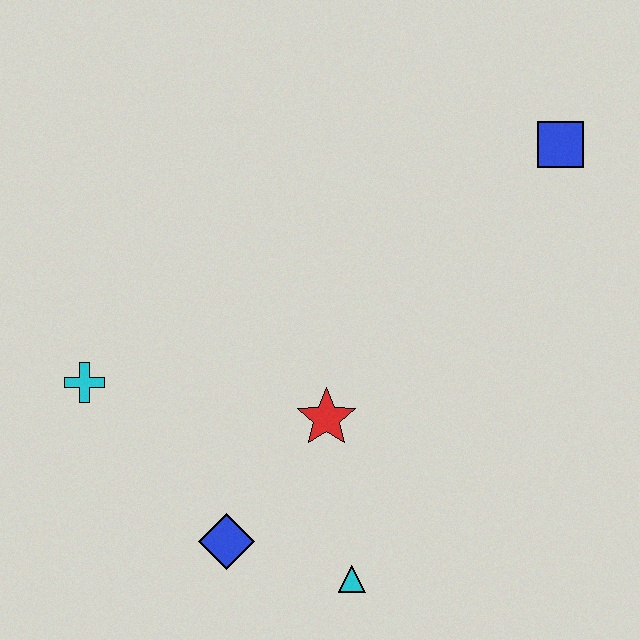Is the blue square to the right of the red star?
Yes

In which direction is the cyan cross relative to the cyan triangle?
The cyan cross is to the left of the cyan triangle.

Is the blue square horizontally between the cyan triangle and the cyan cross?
No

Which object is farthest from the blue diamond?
The blue square is farthest from the blue diamond.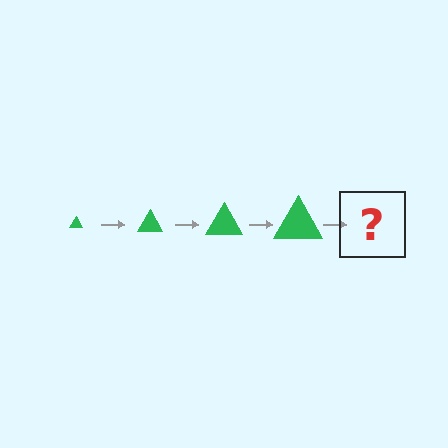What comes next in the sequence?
The next element should be a green triangle, larger than the previous one.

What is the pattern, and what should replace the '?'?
The pattern is that the triangle gets progressively larger each step. The '?' should be a green triangle, larger than the previous one.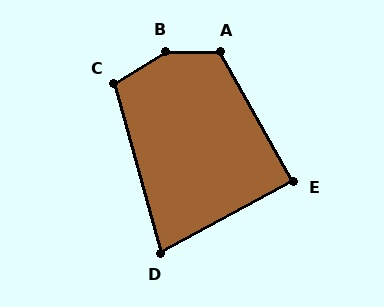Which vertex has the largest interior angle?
B, at approximately 148 degrees.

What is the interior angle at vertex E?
Approximately 89 degrees (approximately right).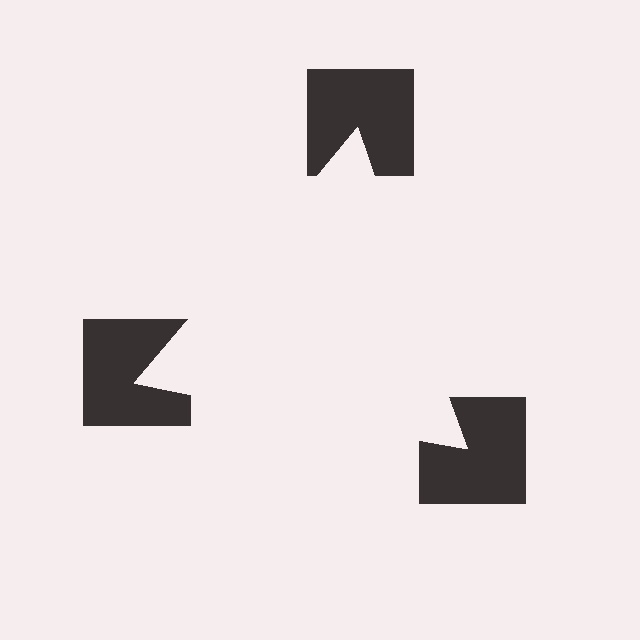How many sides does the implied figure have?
3 sides.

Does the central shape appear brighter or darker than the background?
It typically appears slightly brighter than the background, even though no actual brightness change is drawn.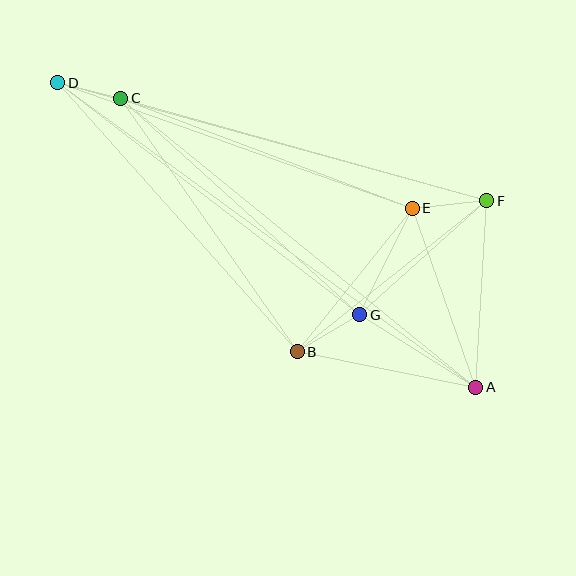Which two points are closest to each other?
Points C and D are closest to each other.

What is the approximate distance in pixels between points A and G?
The distance between A and G is approximately 137 pixels.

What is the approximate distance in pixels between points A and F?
The distance between A and F is approximately 187 pixels.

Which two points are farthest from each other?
Points A and D are farthest from each other.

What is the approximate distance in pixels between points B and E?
The distance between B and E is approximately 184 pixels.